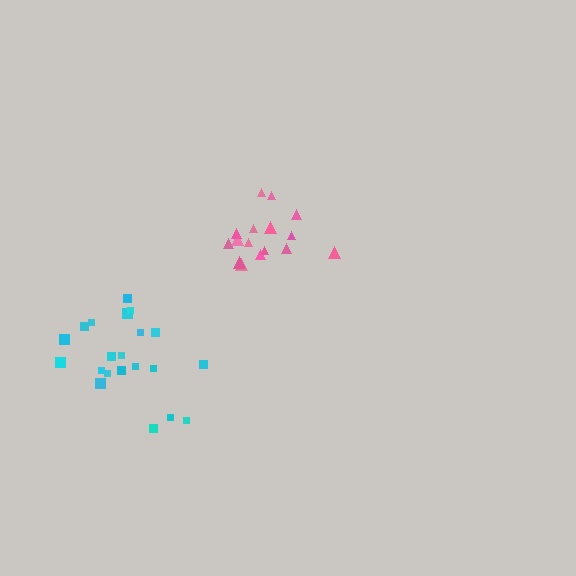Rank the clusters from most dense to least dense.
pink, cyan.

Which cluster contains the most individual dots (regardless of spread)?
Cyan (21).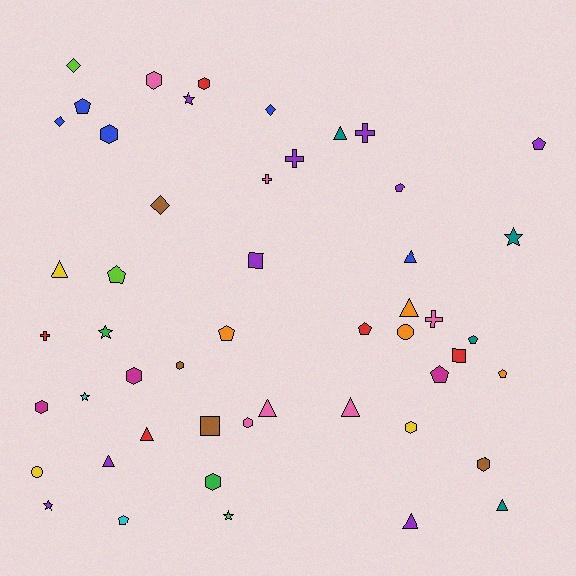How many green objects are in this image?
There are 2 green objects.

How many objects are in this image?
There are 50 objects.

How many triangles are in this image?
There are 10 triangles.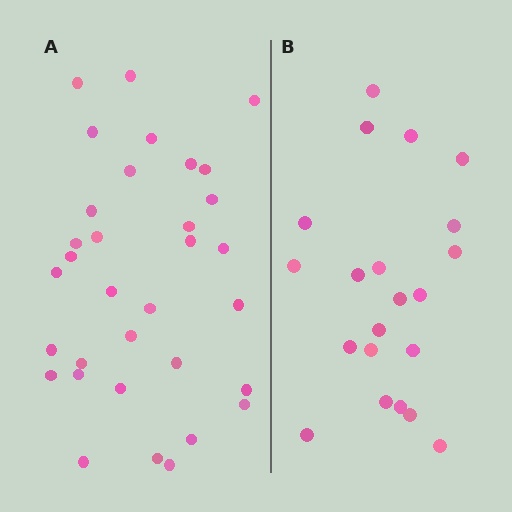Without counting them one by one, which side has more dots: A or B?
Region A (the left region) has more dots.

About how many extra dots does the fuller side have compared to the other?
Region A has roughly 12 or so more dots than region B.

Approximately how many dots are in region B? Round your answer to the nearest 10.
About 20 dots. (The exact count is 21, which rounds to 20.)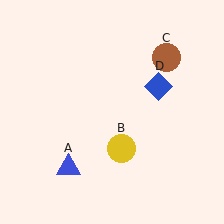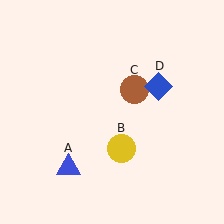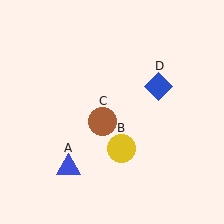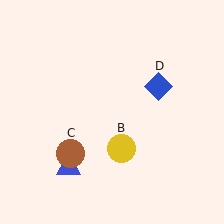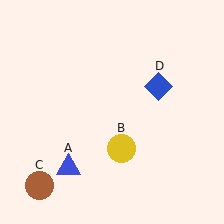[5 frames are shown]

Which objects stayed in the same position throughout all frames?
Blue triangle (object A) and yellow circle (object B) and blue diamond (object D) remained stationary.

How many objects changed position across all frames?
1 object changed position: brown circle (object C).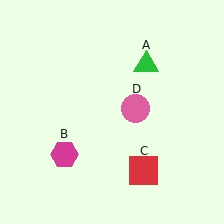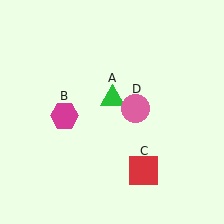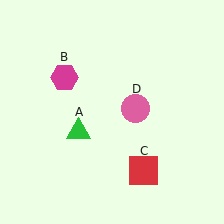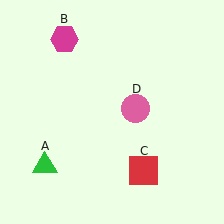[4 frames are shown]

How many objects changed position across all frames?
2 objects changed position: green triangle (object A), magenta hexagon (object B).